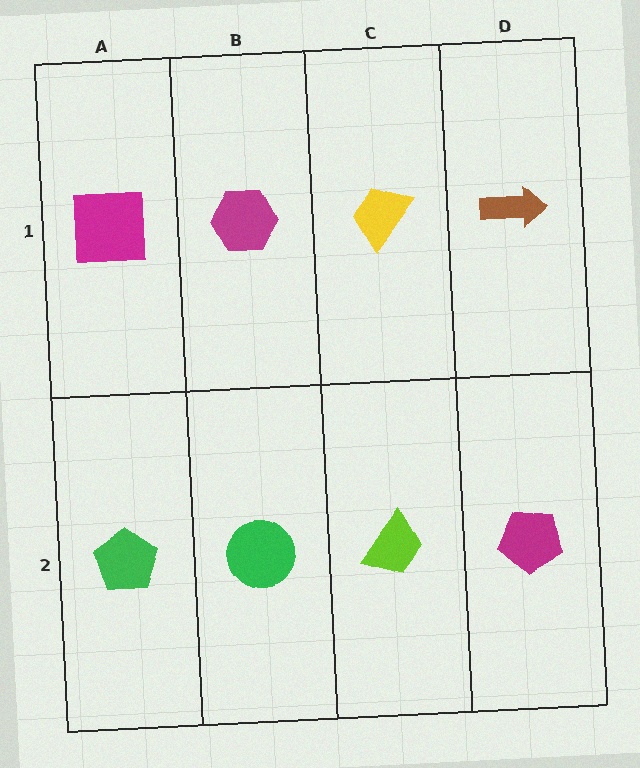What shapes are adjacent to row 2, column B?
A magenta hexagon (row 1, column B), a green pentagon (row 2, column A), a lime trapezoid (row 2, column C).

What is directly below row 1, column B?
A green circle.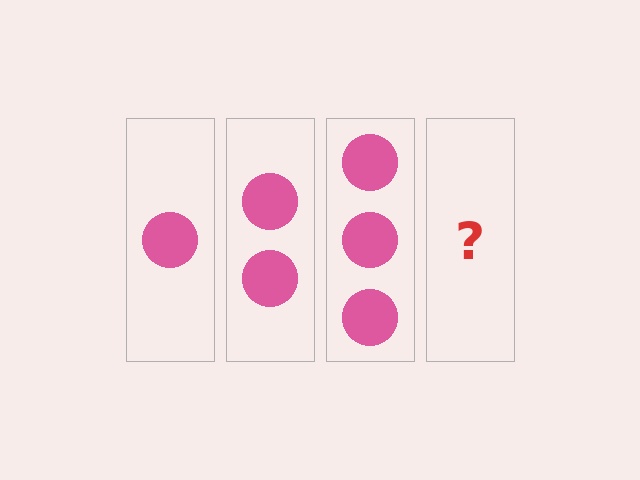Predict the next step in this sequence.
The next step is 4 circles.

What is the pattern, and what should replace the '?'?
The pattern is that each step adds one more circle. The '?' should be 4 circles.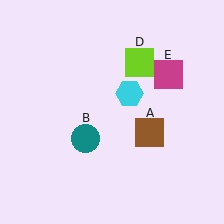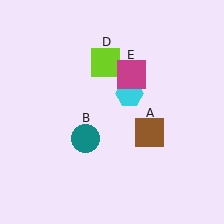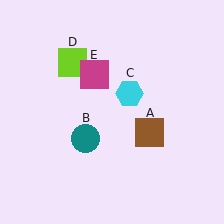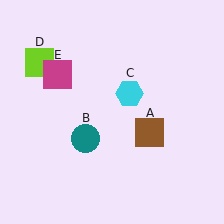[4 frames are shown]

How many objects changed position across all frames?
2 objects changed position: lime square (object D), magenta square (object E).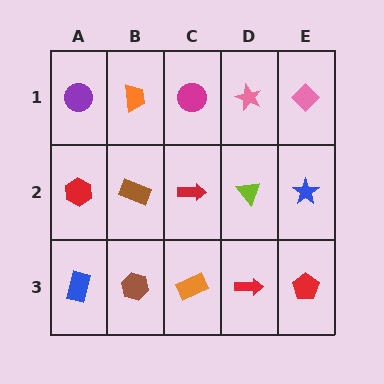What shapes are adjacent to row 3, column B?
A brown rectangle (row 2, column B), a blue rectangle (row 3, column A), an orange rectangle (row 3, column C).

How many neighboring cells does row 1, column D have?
3.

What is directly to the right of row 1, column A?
An orange trapezoid.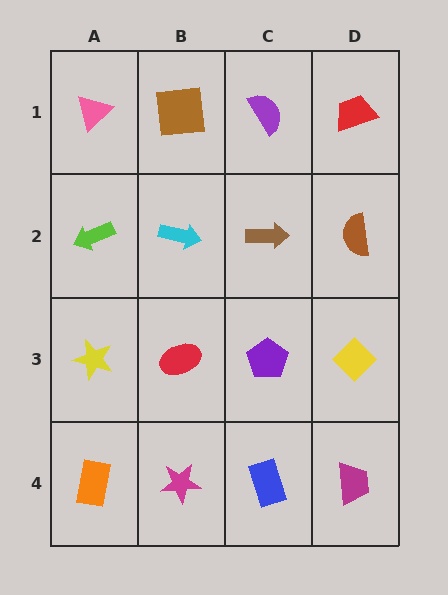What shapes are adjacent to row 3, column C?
A brown arrow (row 2, column C), a blue rectangle (row 4, column C), a red ellipse (row 3, column B), a yellow diamond (row 3, column D).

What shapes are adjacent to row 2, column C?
A purple semicircle (row 1, column C), a purple pentagon (row 3, column C), a cyan arrow (row 2, column B), a brown semicircle (row 2, column D).